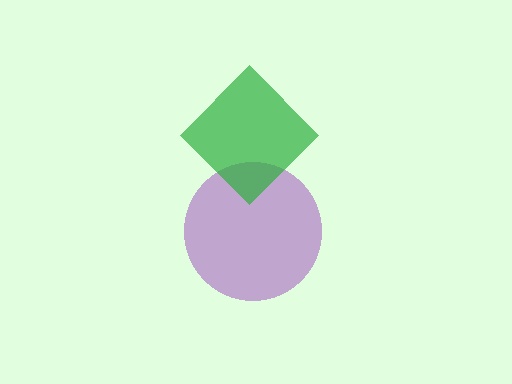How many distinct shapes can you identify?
There are 2 distinct shapes: a purple circle, a green diamond.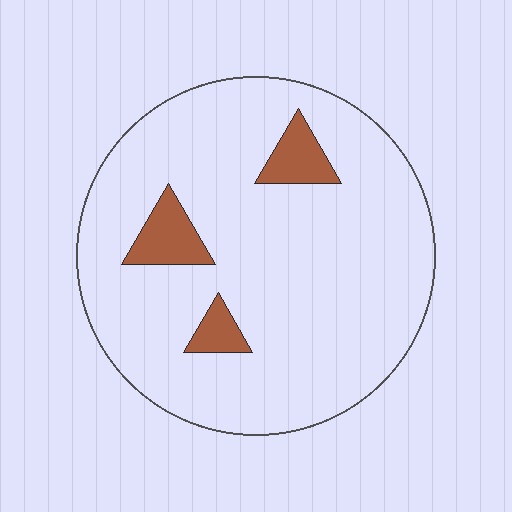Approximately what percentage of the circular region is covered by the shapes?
Approximately 10%.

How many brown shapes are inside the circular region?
3.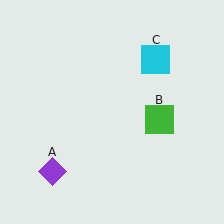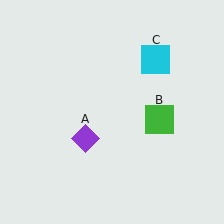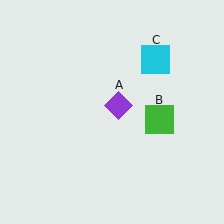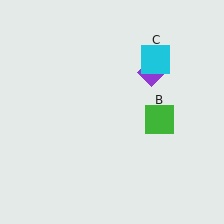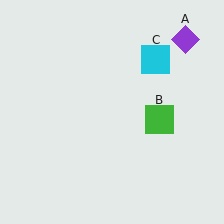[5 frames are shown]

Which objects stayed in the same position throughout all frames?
Green square (object B) and cyan square (object C) remained stationary.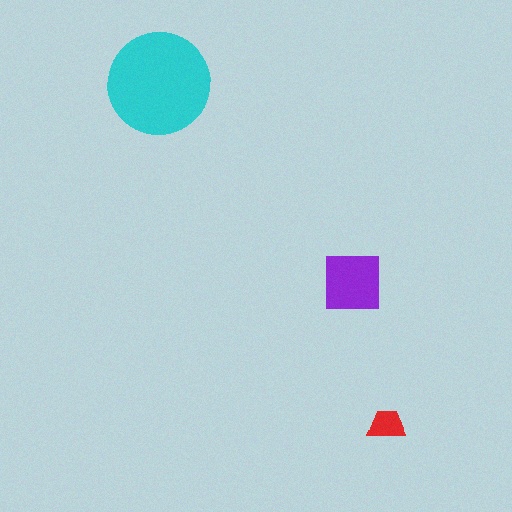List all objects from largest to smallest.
The cyan circle, the purple square, the red trapezoid.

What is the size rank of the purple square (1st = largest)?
2nd.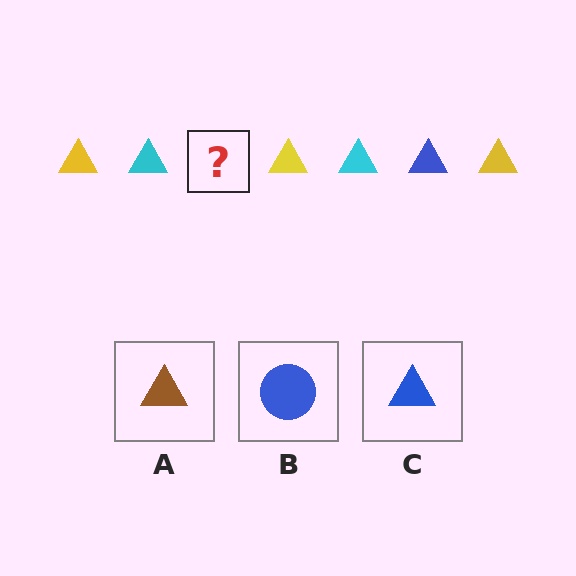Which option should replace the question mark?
Option C.